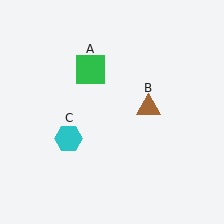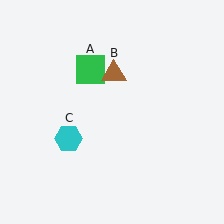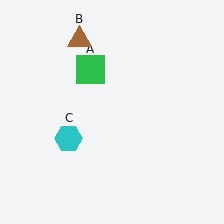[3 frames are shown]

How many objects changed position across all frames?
1 object changed position: brown triangle (object B).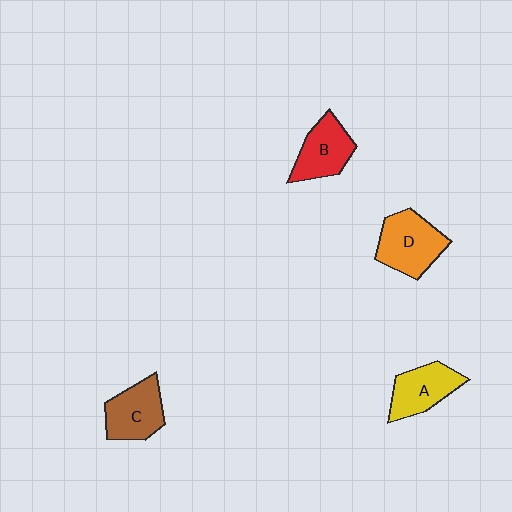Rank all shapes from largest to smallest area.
From largest to smallest: D (orange), C (brown), A (yellow), B (red).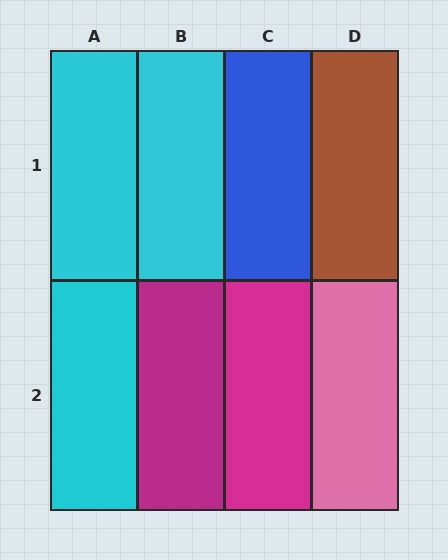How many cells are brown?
1 cell is brown.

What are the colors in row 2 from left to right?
Cyan, magenta, magenta, pink.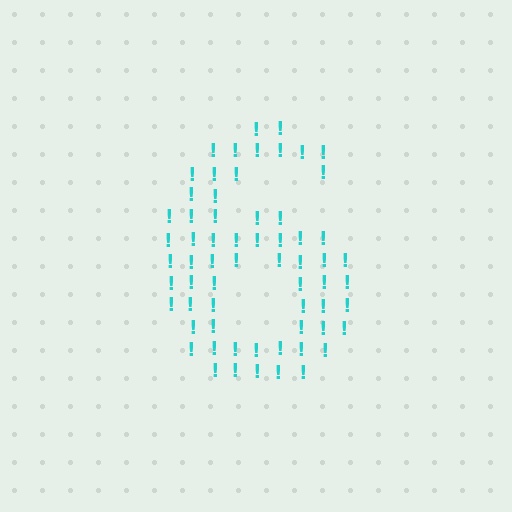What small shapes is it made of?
It is made of small exclamation marks.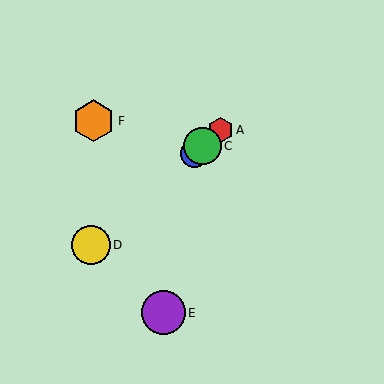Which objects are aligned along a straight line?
Objects A, B, C, D are aligned along a straight line.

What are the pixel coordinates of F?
Object F is at (94, 121).